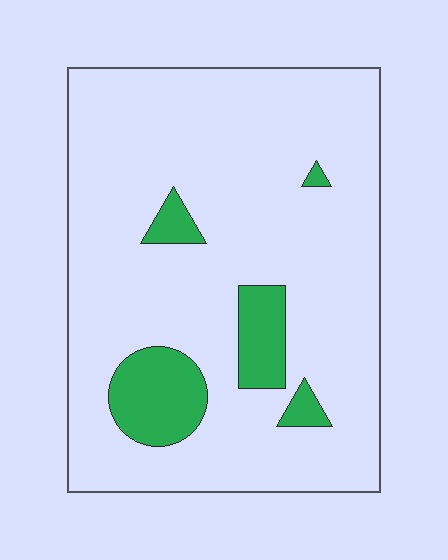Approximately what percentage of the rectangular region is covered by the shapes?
Approximately 15%.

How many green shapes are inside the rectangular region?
5.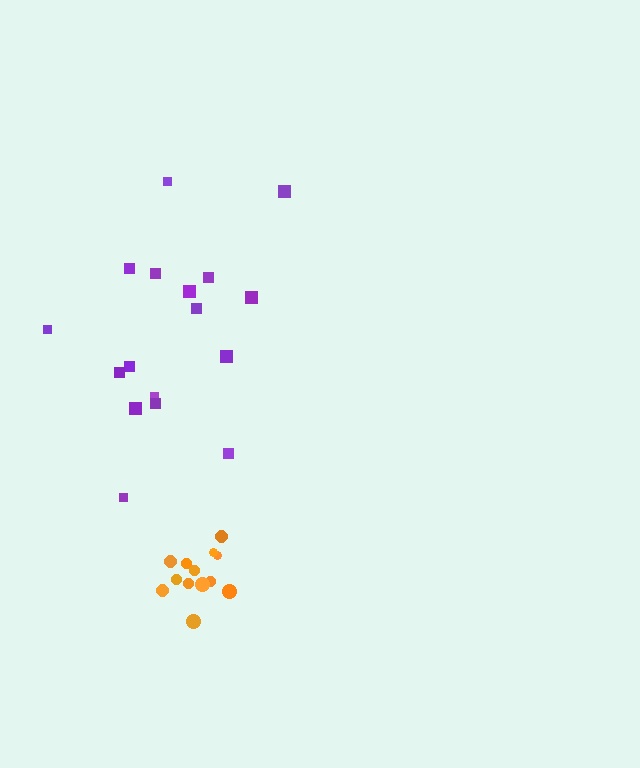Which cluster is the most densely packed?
Orange.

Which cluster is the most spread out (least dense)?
Purple.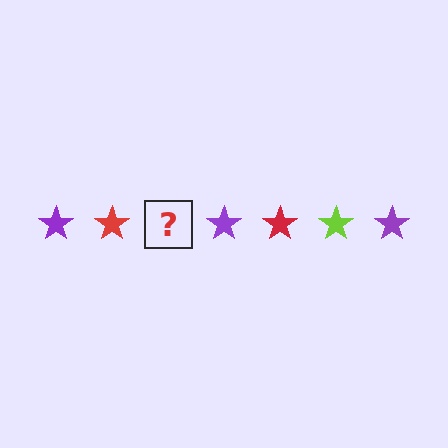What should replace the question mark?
The question mark should be replaced with a lime star.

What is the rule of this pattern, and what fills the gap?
The rule is that the pattern cycles through purple, red, lime stars. The gap should be filled with a lime star.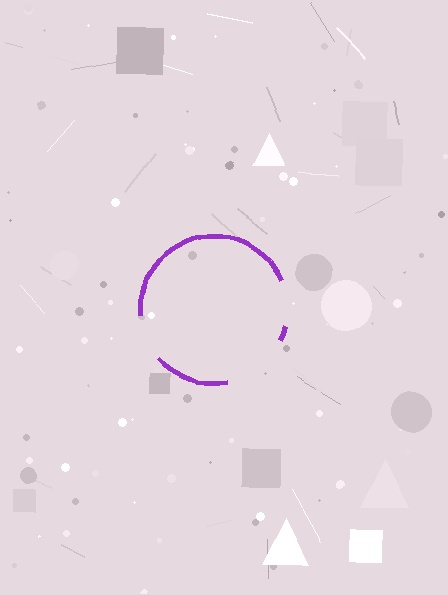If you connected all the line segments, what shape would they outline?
They would outline a circle.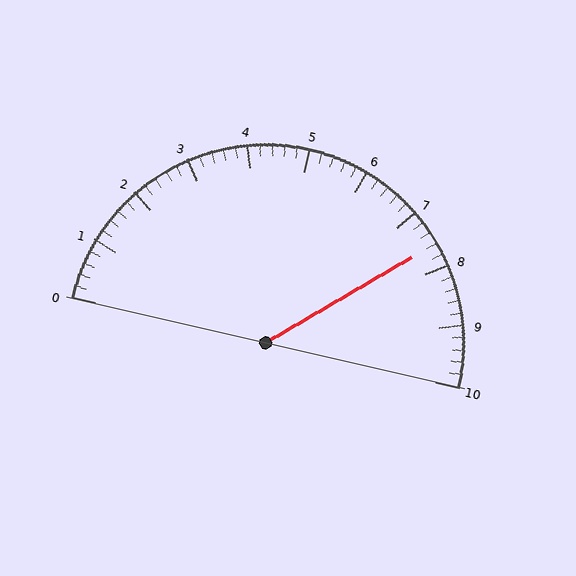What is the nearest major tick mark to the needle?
The nearest major tick mark is 8.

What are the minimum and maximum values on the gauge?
The gauge ranges from 0 to 10.